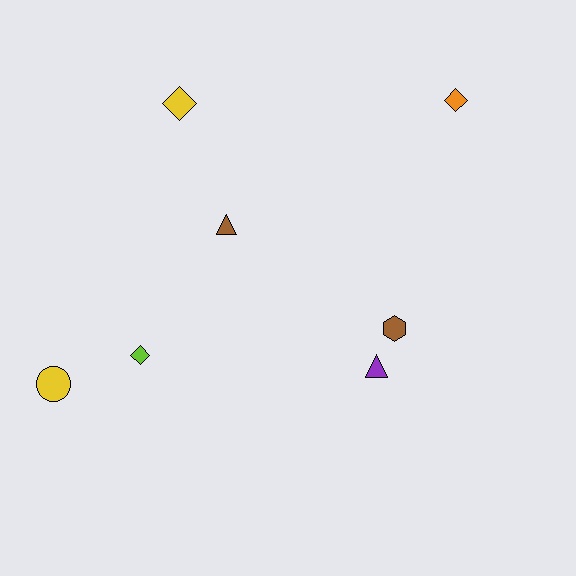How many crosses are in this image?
There are no crosses.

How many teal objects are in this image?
There are no teal objects.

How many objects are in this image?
There are 7 objects.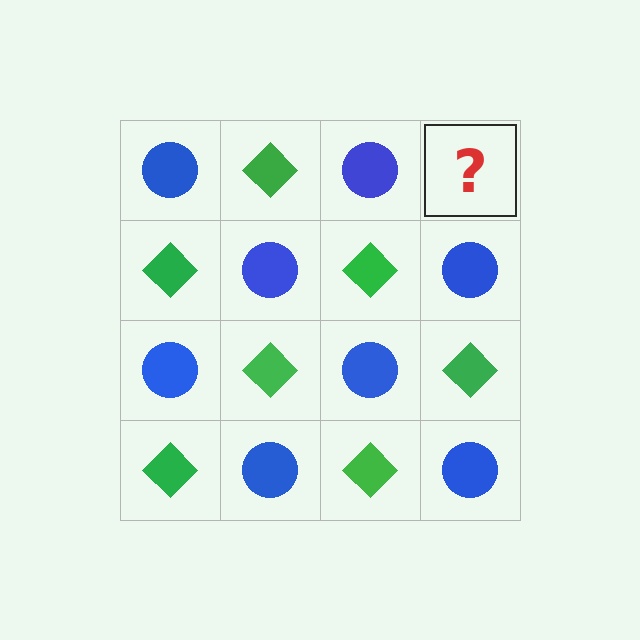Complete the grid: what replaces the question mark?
The question mark should be replaced with a green diamond.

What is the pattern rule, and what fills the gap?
The rule is that it alternates blue circle and green diamond in a checkerboard pattern. The gap should be filled with a green diamond.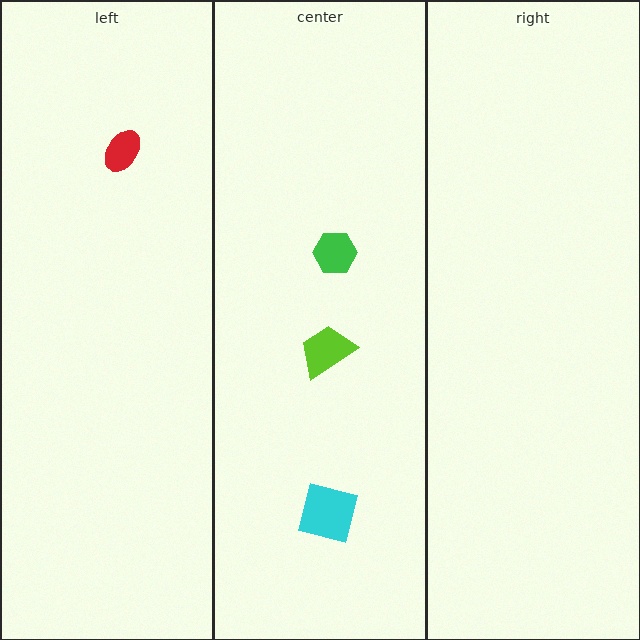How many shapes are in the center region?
3.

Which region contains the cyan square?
The center region.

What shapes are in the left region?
The red ellipse.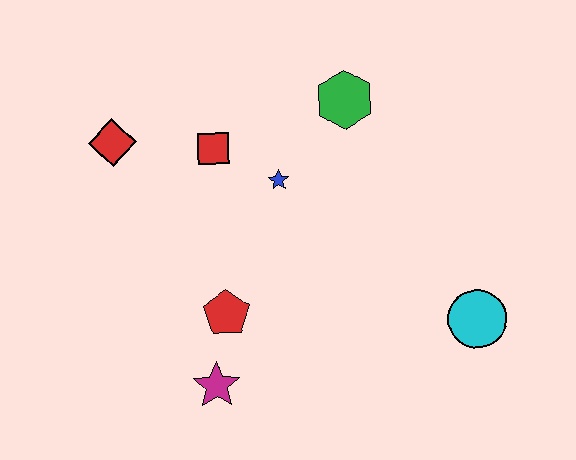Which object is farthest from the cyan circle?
The red diamond is farthest from the cyan circle.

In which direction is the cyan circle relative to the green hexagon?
The cyan circle is below the green hexagon.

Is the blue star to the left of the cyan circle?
Yes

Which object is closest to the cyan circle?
The blue star is closest to the cyan circle.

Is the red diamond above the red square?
Yes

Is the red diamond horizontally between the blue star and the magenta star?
No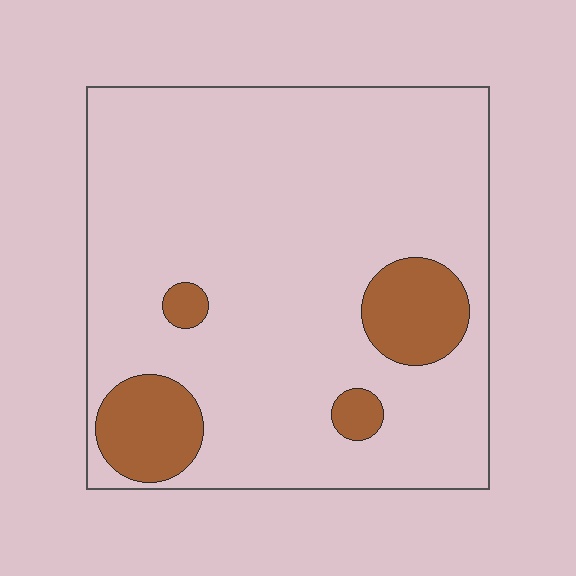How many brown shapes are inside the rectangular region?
4.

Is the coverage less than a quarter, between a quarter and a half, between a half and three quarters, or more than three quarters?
Less than a quarter.